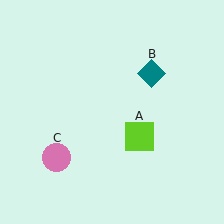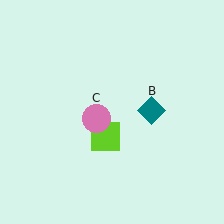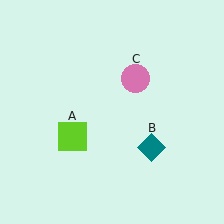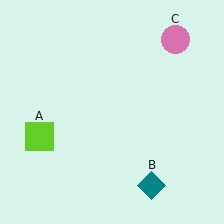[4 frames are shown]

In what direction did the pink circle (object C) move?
The pink circle (object C) moved up and to the right.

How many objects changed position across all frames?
3 objects changed position: lime square (object A), teal diamond (object B), pink circle (object C).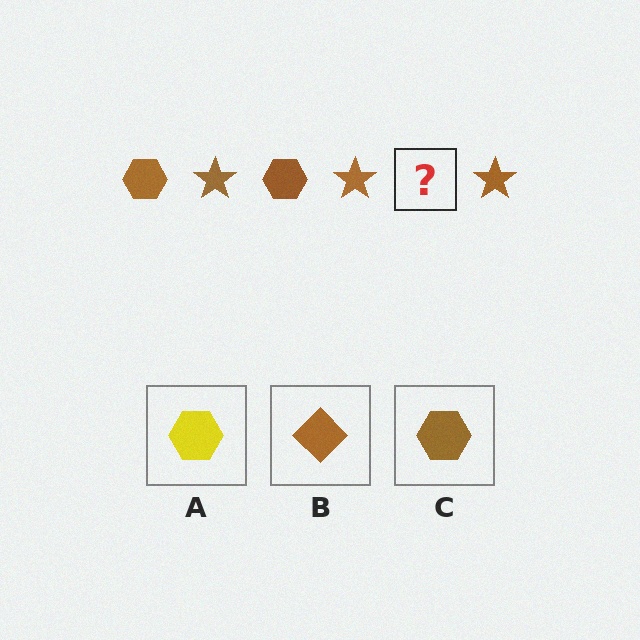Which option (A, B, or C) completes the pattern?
C.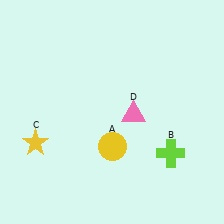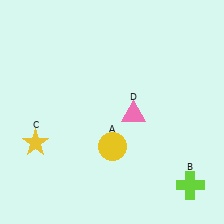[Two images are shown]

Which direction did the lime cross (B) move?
The lime cross (B) moved down.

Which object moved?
The lime cross (B) moved down.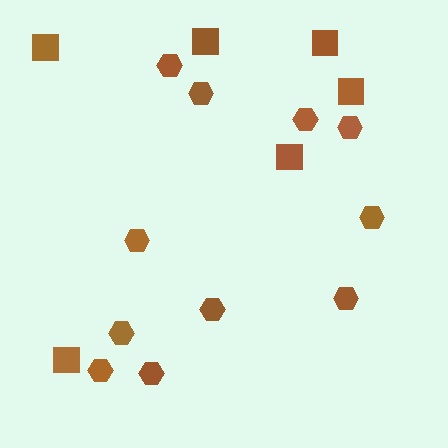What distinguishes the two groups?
There are 2 groups: one group of squares (6) and one group of hexagons (11).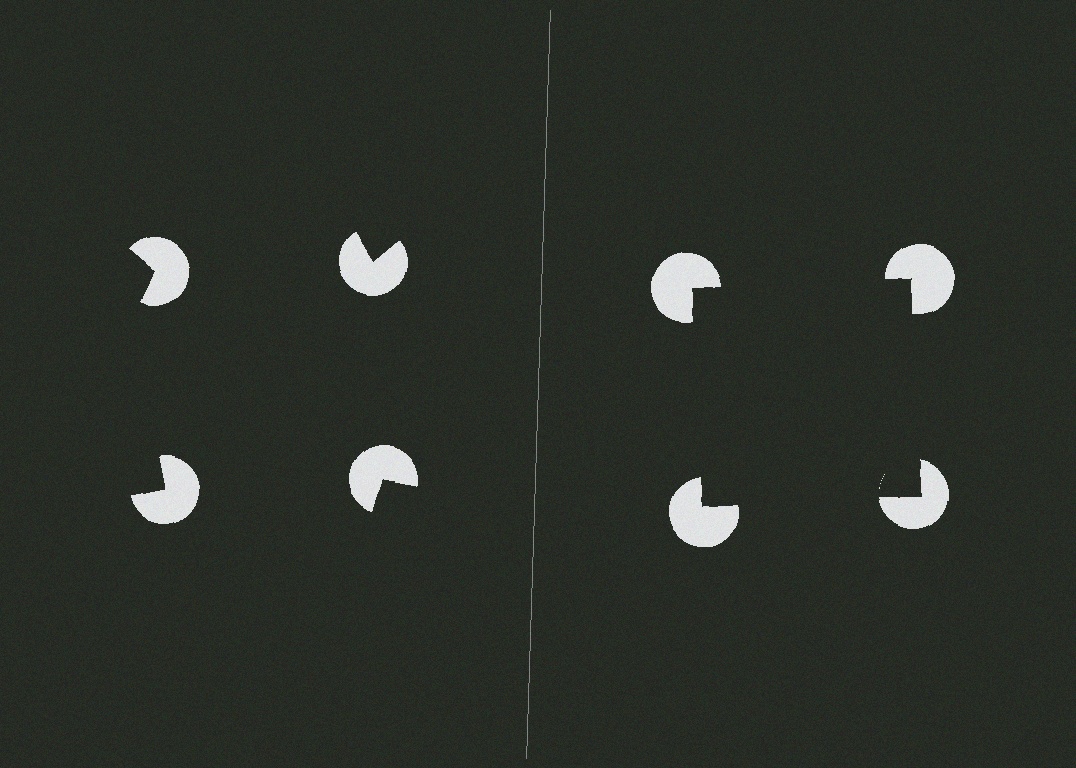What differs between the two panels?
The pac-man discs are positioned identically on both sides; only the wedge orientations differ. On the right they align to a square; on the left they are misaligned.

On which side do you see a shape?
An illusory square appears on the right side. On the left side the wedge cuts are rotated, so no coherent shape forms.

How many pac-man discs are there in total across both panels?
8 — 4 on each side.